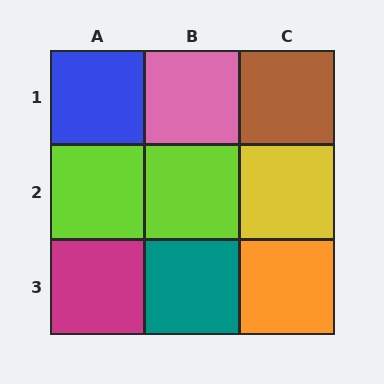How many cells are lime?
2 cells are lime.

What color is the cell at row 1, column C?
Brown.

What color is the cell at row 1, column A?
Blue.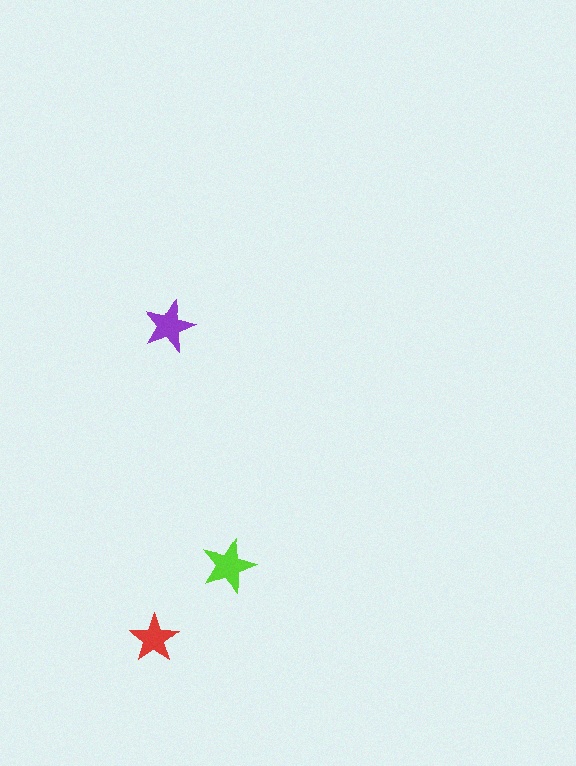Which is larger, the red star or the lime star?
The lime one.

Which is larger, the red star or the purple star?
The purple one.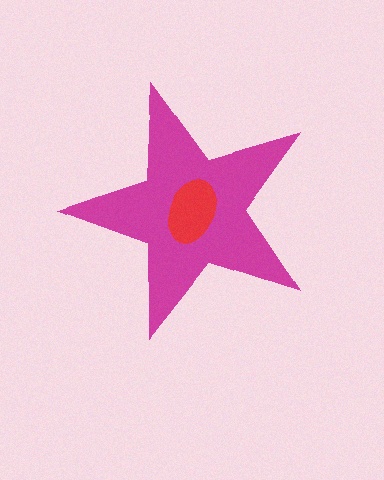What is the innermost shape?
The red ellipse.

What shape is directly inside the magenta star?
The red ellipse.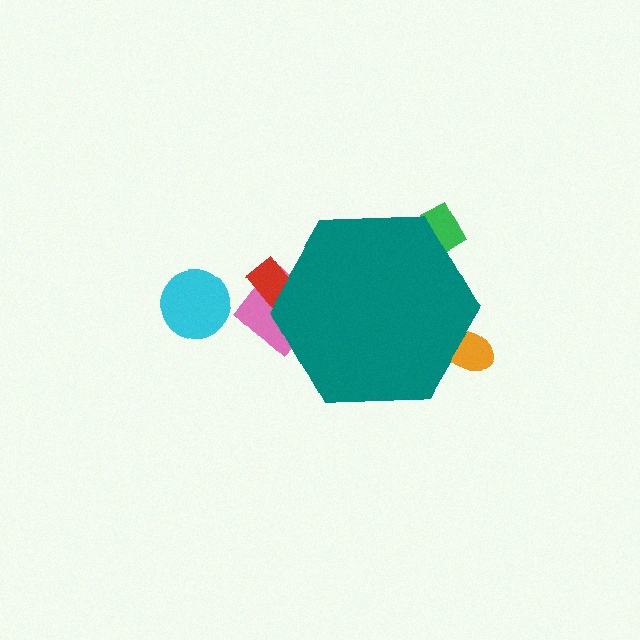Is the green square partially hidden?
Yes, the green square is partially hidden behind the teal hexagon.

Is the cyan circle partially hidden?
No, the cyan circle is fully visible.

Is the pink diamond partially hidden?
Yes, the pink diamond is partially hidden behind the teal hexagon.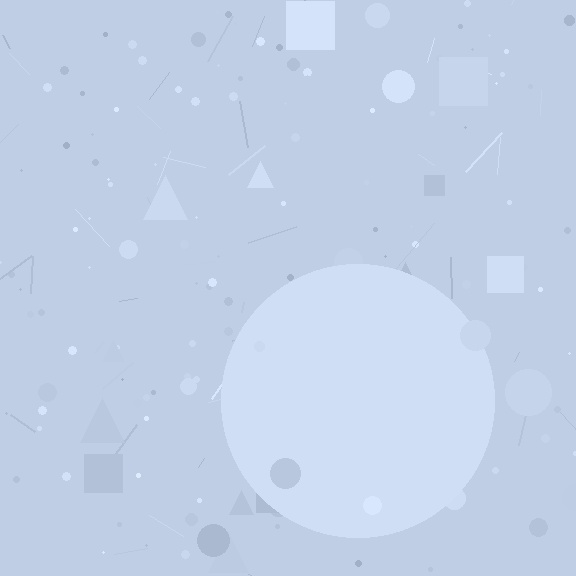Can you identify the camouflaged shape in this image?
The camouflaged shape is a circle.